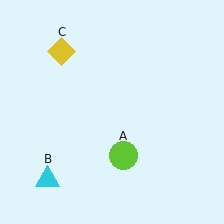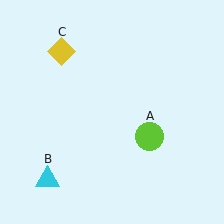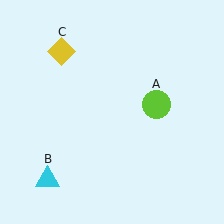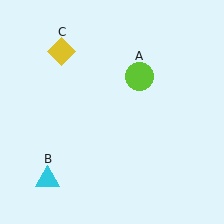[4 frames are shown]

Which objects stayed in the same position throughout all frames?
Cyan triangle (object B) and yellow diamond (object C) remained stationary.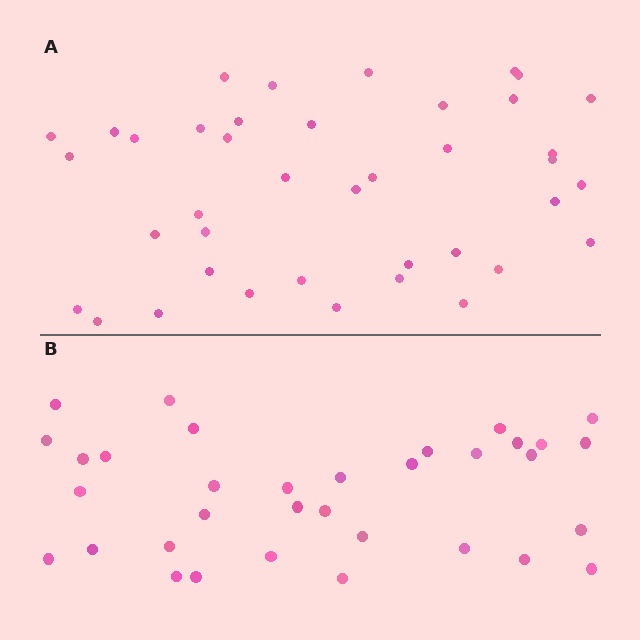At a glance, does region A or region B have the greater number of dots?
Region A (the top region) has more dots.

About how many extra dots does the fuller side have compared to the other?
Region A has about 6 more dots than region B.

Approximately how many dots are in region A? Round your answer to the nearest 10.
About 40 dots.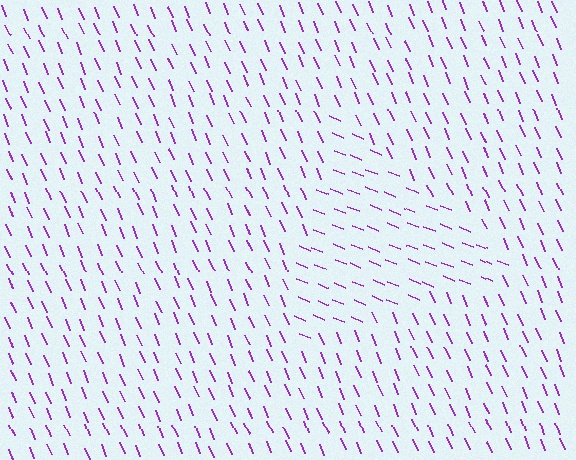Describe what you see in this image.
The image is filled with small purple line segments. A triangle region in the image has lines oriented differently from the surrounding lines, creating a visible texture boundary.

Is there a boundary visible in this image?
Yes, there is a texture boundary formed by a change in line orientation.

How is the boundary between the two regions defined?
The boundary is defined purely by a change in line orientation (approximately 45 degrees difference). All lines are the same color and thickness.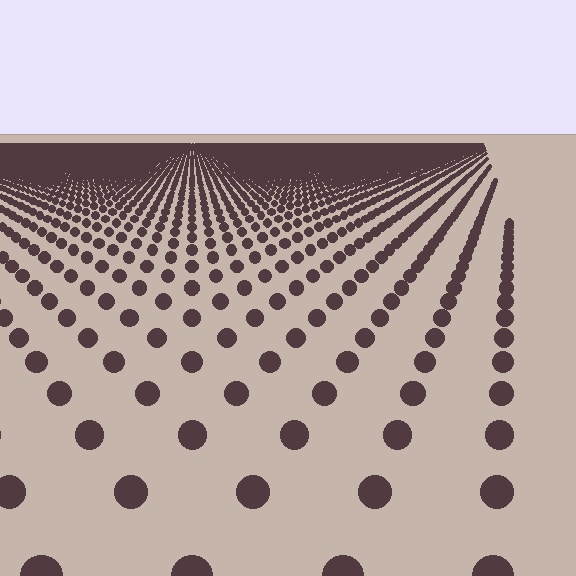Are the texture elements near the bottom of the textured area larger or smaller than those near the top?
Larger. Near the bottom, elements are closer to the viewer and appear at a bigger on-screen size.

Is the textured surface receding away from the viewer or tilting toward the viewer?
The surface is receding away from the viewer. Texture elements get smaller and denser toward the top.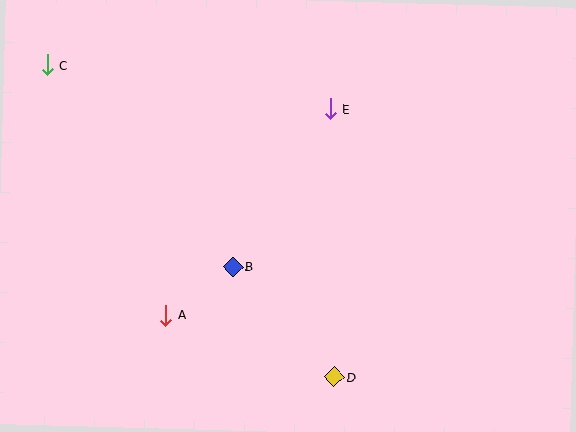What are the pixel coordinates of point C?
Point C is at (47, 65).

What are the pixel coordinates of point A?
Point A is at (166, 315).